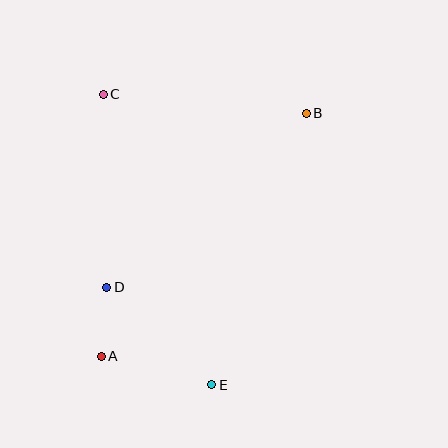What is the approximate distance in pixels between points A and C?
The distance between A and C is approximately 262 pixels.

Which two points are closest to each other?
Points A and D are closest to each other.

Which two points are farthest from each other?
Points A and B are farthest from each other.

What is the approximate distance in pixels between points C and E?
The distance between C and E is approximately 310 pixels.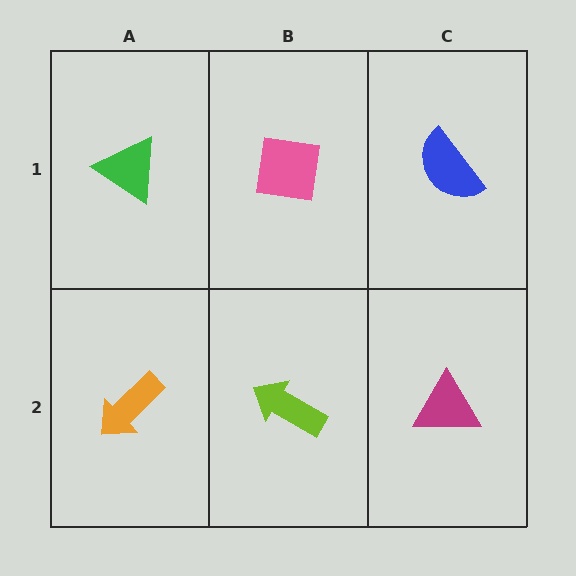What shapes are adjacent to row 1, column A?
An orange arrow (row 2, column A), a pink square (row 1, column B).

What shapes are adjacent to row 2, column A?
A green triangle (row 1, column A), a lime arrow (row 2, column B).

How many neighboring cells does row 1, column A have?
2.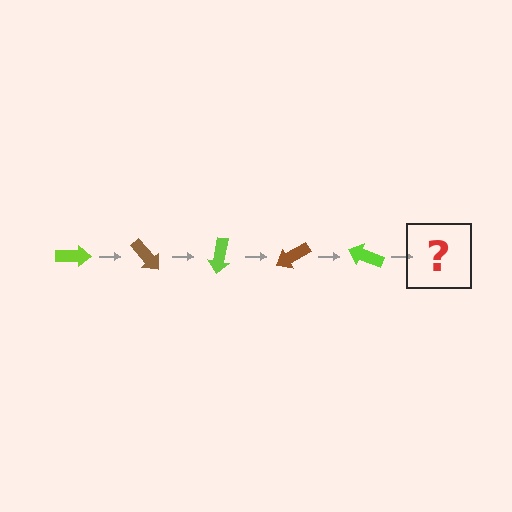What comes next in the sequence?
The next element should be a brown arrow, rotated 250 degrees from the start.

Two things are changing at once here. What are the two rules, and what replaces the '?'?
The two rules are that it rotates 50 degrees each step and the color cycles through lime and brown. The '?' should be a brown arrow, rotated 250 degrees from the start.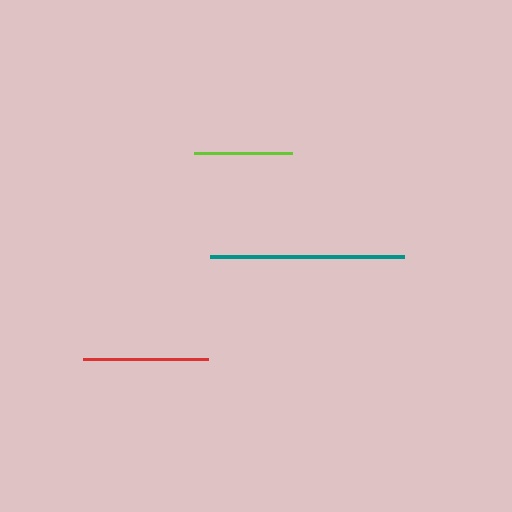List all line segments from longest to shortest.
From longest to shortest: teal, red, lime.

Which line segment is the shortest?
The lime line is the shortest at approximately 98 pixels.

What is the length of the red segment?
The red segment is approximately 125 pixels long.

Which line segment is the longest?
The teal line is the longest at approximately 195 pixels.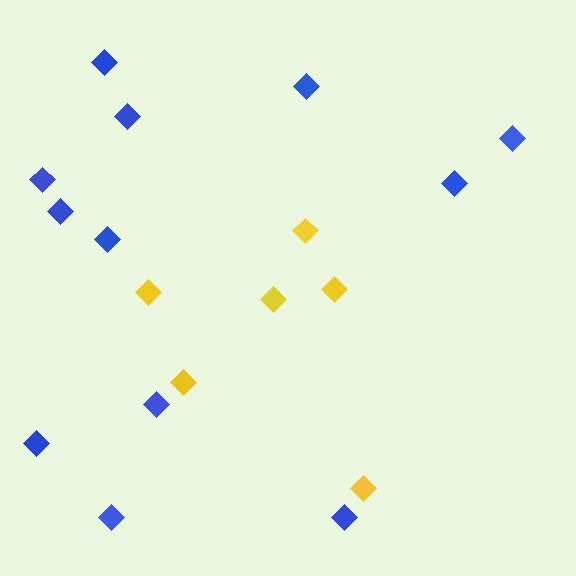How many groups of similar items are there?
There are 2 groups: one group of blue diamonds (12) and one group of yellow diamonds (6).